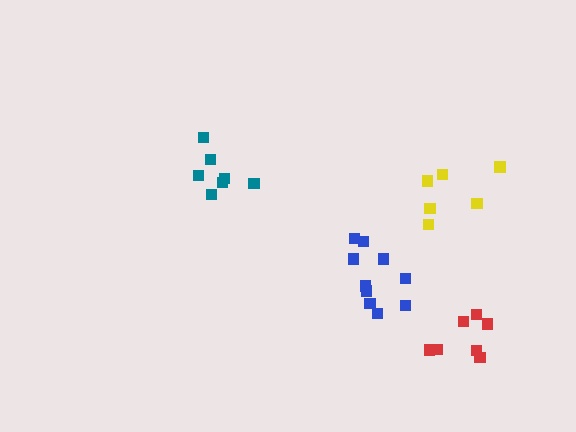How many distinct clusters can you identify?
There are 4 distinct clusters.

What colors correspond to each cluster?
The clusters are colored: red, blue, teal, yellow.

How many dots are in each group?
Group 1: 7 dots, Group 2: 10 dots, Group 3: 7 dots, Group 4: 6 dots (30 total).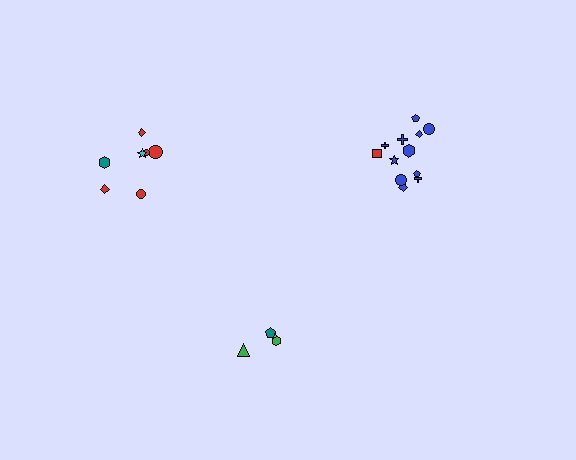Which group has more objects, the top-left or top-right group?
The top-right group.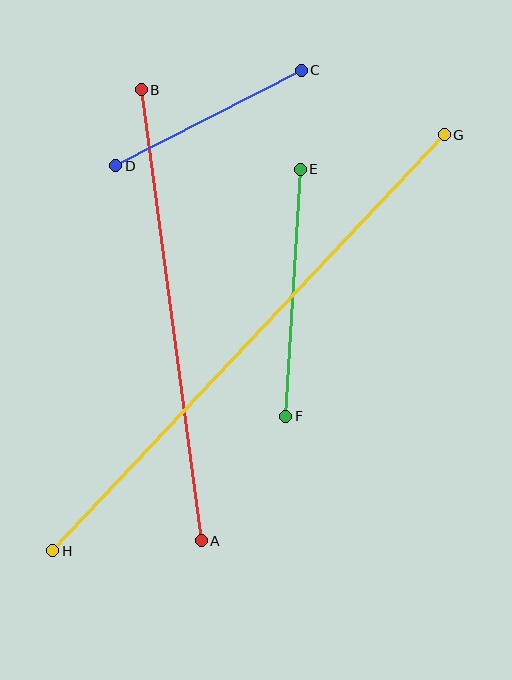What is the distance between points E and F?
The distance is approximately 247 pixels.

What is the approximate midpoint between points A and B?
The midpoint is at approximately (171, 315) pixels.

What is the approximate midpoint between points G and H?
The midpoint is at approximately (249, 343) pixels.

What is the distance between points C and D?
The distance is approximately 209 pixels.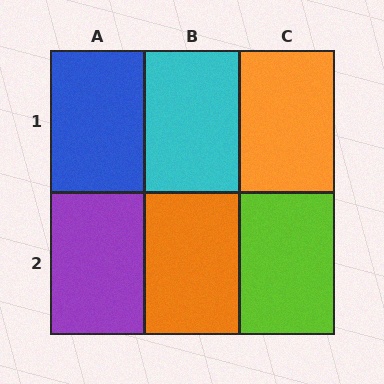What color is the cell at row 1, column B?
Cyan.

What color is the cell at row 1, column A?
Blue.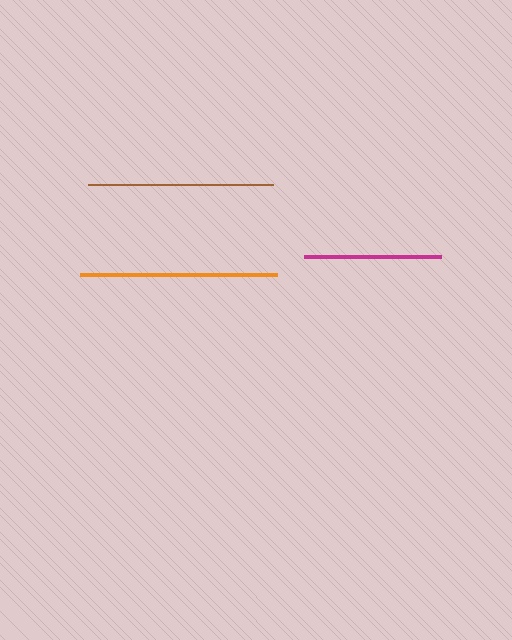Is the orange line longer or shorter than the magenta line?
The orange line is longer than the magenta line.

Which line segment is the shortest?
The magenta line is the shortest at approximately 137 pixels.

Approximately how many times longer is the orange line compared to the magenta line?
The orange line is approximately 1.4 times the length of the magenta line.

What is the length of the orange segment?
The orange segment is approximately 197 pixels long.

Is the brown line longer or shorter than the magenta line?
The brown line is longer than the magenta line.